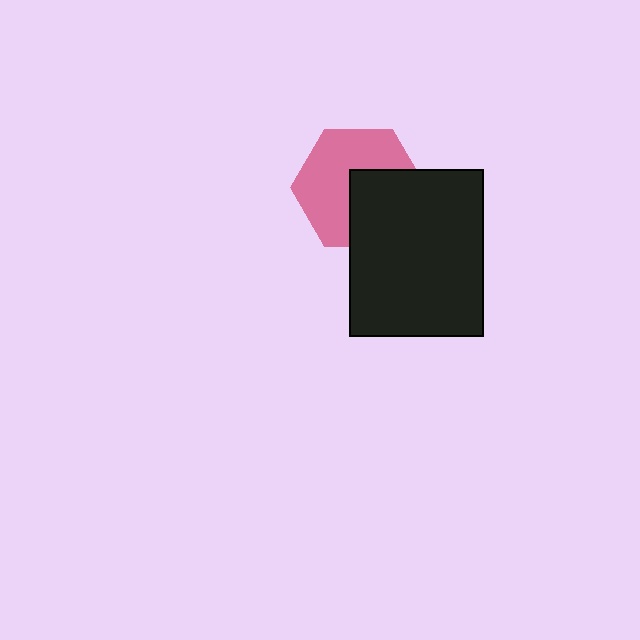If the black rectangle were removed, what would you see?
You would see the complete pink hexagon.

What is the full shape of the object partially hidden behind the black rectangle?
The partially hidden object is a pink hexagon.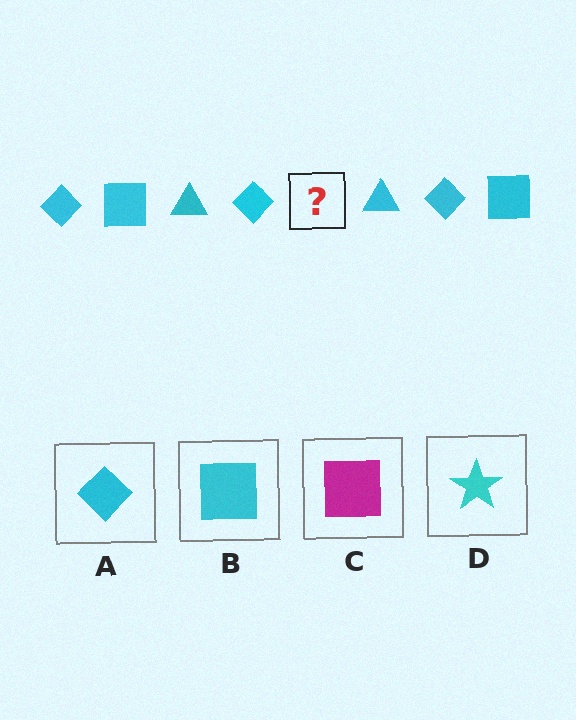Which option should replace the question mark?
Option B.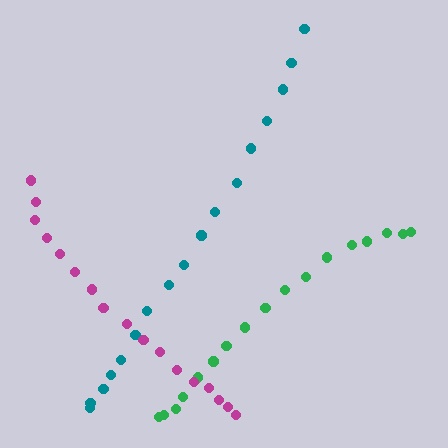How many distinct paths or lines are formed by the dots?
There are 3 distinct paths.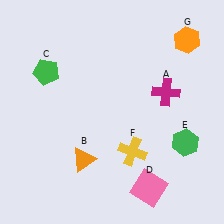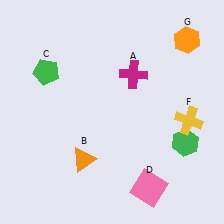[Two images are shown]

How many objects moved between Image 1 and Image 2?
2 objects moved between the two images.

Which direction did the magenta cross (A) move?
The magenta cross (A) moved left.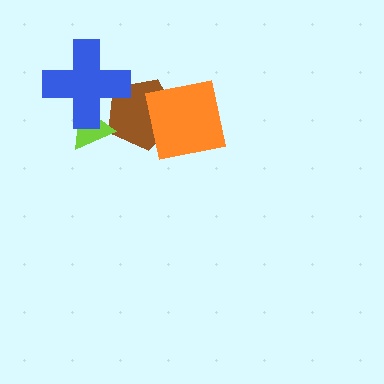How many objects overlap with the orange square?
1 object overlaps with the orange square.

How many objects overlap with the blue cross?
2 objects overlap with the blue cross.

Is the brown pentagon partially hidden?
Yes, it is partially covered by another shape.